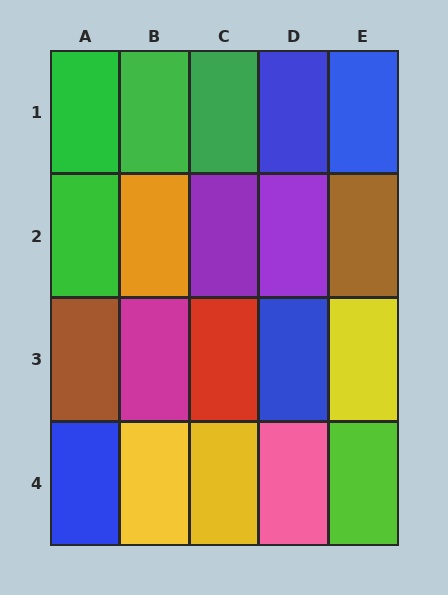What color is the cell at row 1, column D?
Blue.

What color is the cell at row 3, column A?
Brown.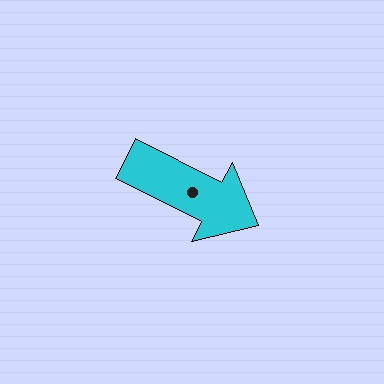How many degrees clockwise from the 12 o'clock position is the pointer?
Approximately 117 degrees.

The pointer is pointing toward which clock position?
Roughly 4 o'clock.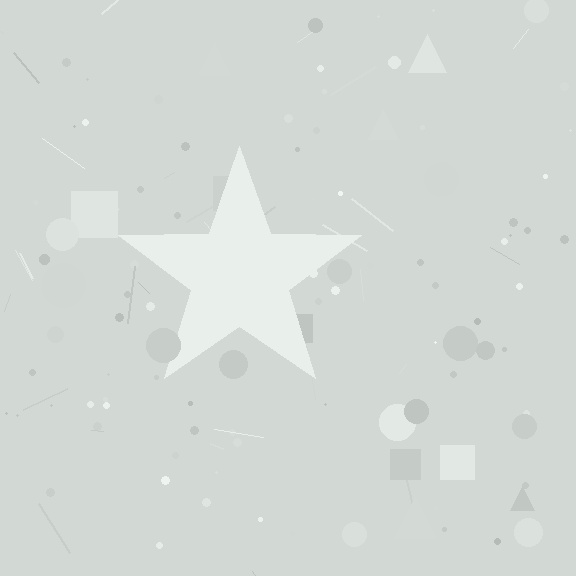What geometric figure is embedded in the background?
A star is embedded in the background.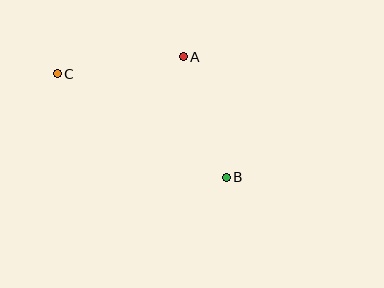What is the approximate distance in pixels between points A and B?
The distance between A and B is approximately 128 pixels.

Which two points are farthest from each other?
Points B and C are farthest from each other.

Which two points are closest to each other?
Points A and C are closest to each other.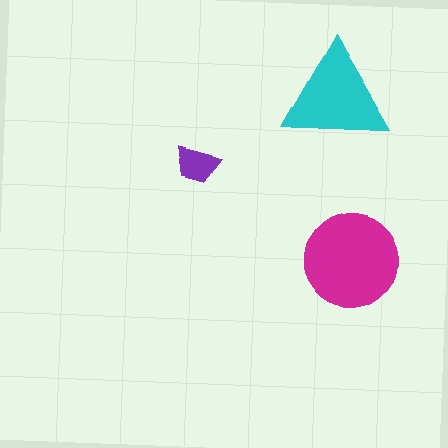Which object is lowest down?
The magenta circle is bottommost.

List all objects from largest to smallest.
The magenta circle, the cyan triangle, the purple trapezoid.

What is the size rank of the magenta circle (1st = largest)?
1st.